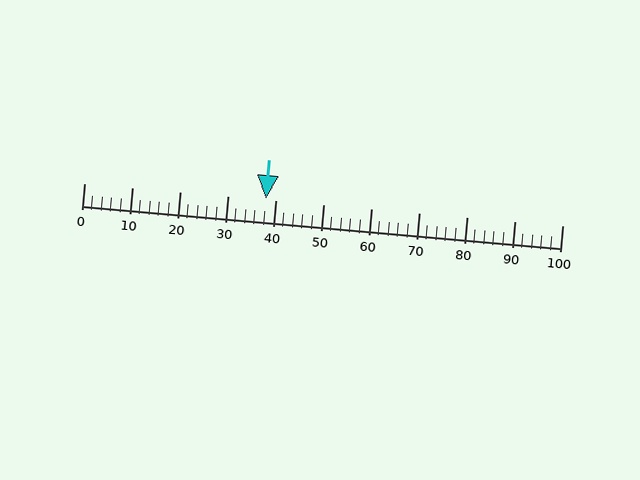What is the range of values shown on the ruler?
The ruler shows values from 0 to 100.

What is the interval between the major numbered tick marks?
The major tick marks are spaced 10 units apart.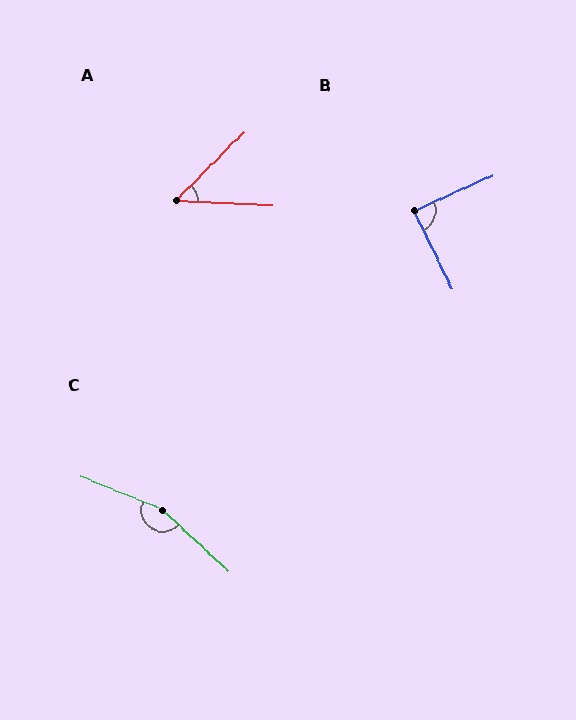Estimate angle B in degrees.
Approximately 87 degrees.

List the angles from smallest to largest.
A (47°), B (87°), C (159°).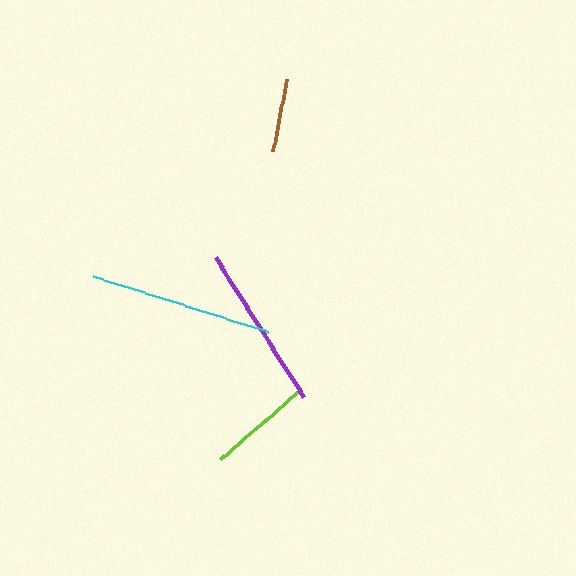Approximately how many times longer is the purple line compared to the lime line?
The purple line is approximately 1.6 times the length of the lime line.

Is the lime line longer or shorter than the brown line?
The lime line is longer than the brown line.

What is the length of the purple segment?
The purple segment is approximately 167 pixels long.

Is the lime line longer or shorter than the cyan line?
The cyan line is longer than the lime line.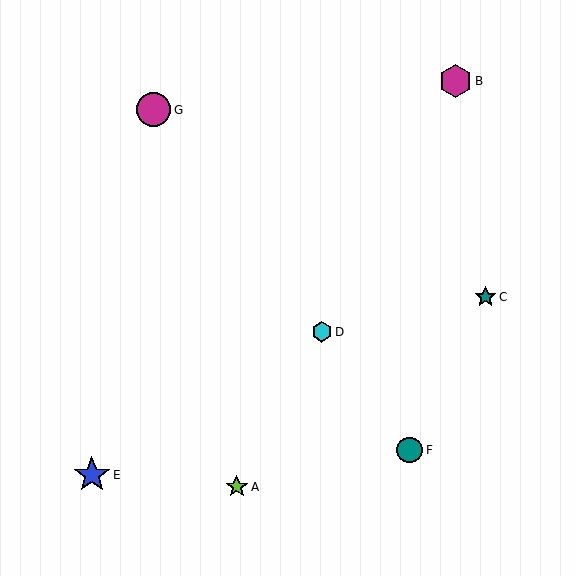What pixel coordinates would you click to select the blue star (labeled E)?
Click at (92, 475) to select the blue star E.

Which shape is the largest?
The blue star (labeled E) is the largest.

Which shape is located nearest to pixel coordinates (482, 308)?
The teal star (labeled C) at (486, 297) is nearest to that location.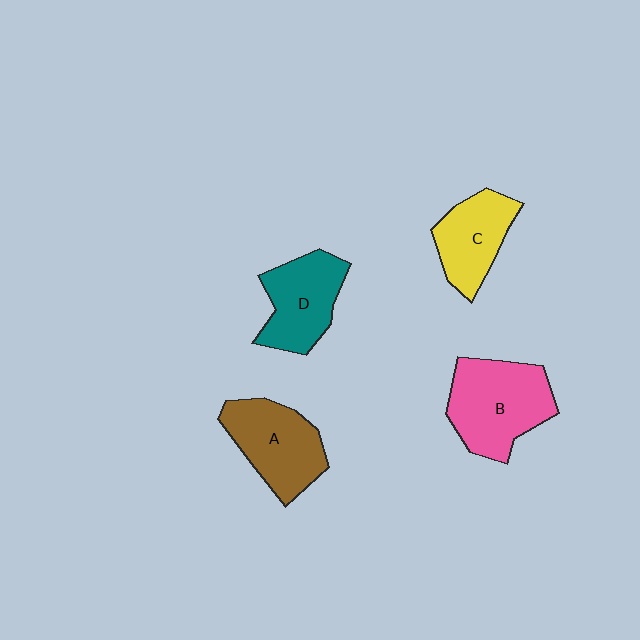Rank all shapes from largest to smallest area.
From largest to smallest: B (pink), A (brown), D (teal), C (yellow).